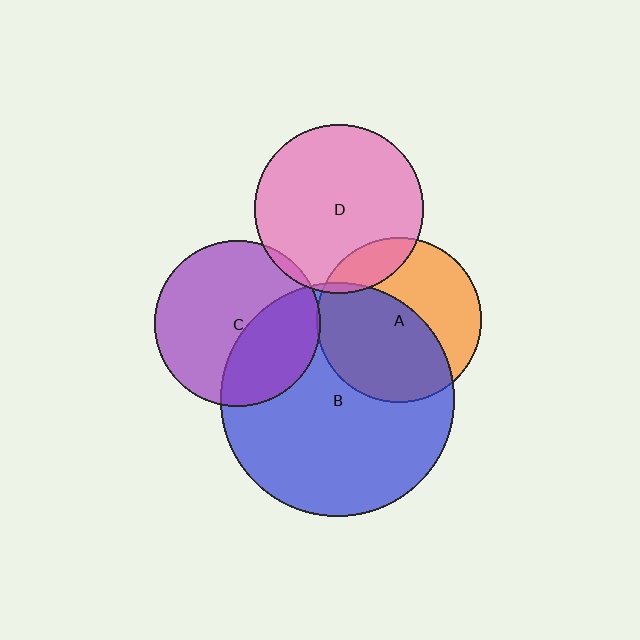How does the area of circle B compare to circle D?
Approximately 1.9 times.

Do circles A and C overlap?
Yes.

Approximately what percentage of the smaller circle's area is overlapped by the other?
Approximately 5%.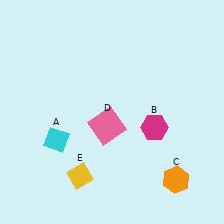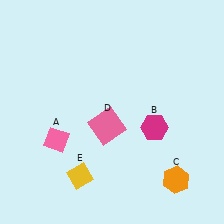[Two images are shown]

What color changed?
The diamond (A) changed from cyan in Image 1 to pink in Image 2.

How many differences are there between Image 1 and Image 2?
There is 1 difference between the two images.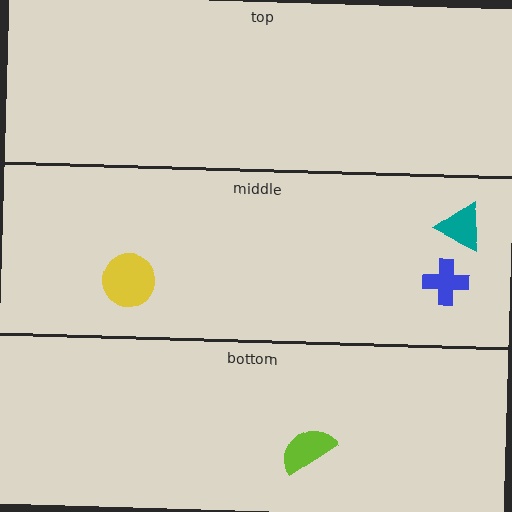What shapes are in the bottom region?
The lime semicircle.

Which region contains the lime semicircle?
The bottom region.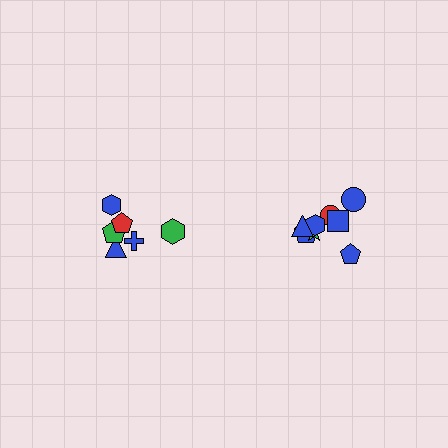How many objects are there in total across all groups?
There are 14 objects.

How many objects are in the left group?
There are 6 objects.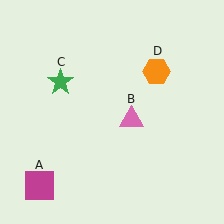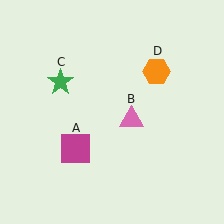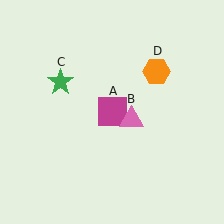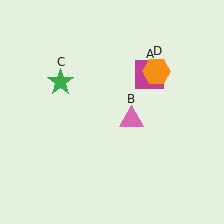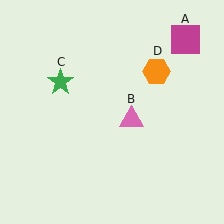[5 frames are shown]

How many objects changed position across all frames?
1 object changed position: magenta square (object A).